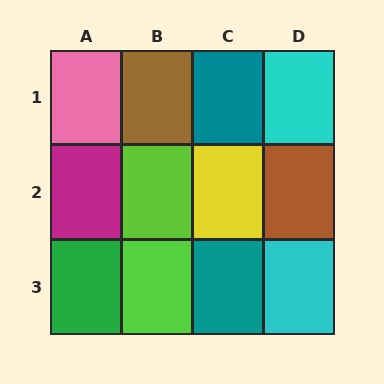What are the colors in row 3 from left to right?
Green, lime, teal, cyan.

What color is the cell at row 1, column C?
Teal.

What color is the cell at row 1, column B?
Brown.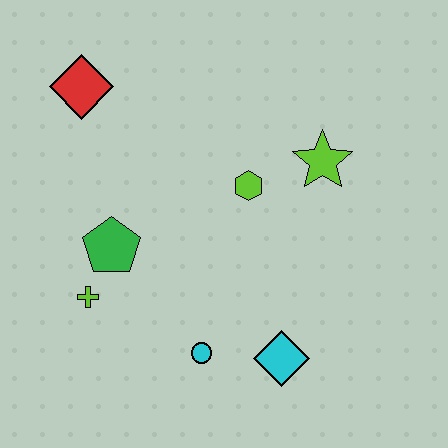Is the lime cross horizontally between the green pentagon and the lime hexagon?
No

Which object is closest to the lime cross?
The green pentagon is closest to the lime cross.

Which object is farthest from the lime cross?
The lime star is farthest from the lime cross.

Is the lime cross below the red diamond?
Yes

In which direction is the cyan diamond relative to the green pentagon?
The cyan diamond is to the right of the green pentagon.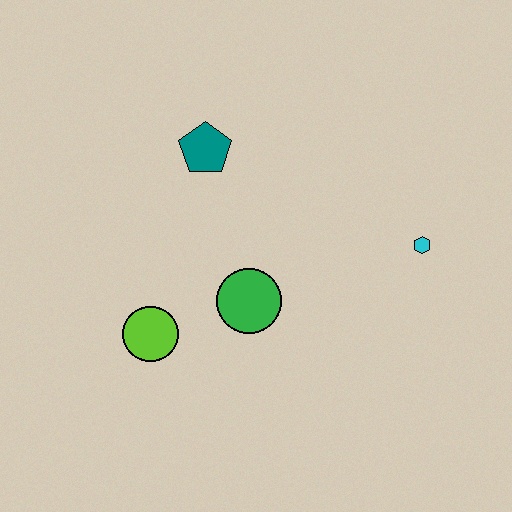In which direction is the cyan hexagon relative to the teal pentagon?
The cyan hexagon is to the right of the teal pentagon.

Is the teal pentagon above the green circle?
Yes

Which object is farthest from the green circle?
The cyan hexagon is farthest from the green circle.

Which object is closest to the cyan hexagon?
The green circle is closest to the cyan hexagon.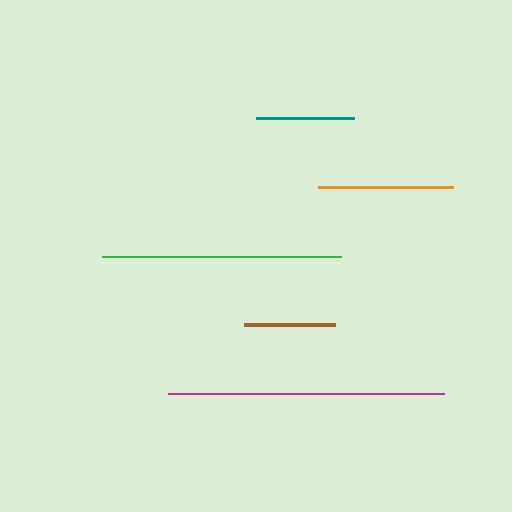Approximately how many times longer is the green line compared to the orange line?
The green line is approximately 1.8 times the length of the orange line.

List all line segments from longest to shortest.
From longest to shortest: magenta, green, orange, teal, brown.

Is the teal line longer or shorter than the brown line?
The teal line is longer than the brown line.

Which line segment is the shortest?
The brown line is the shortest at approximately 91 pixels.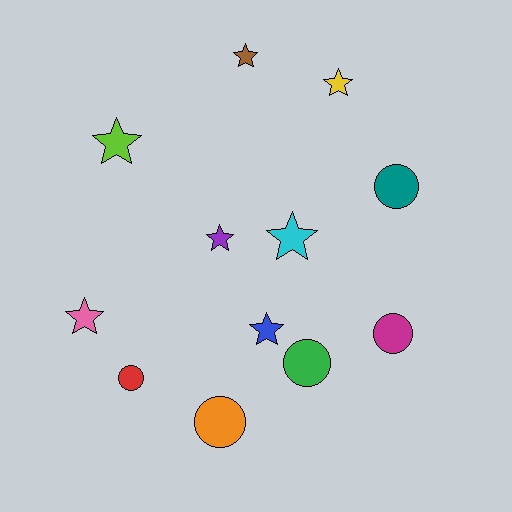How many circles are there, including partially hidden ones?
There are 5 circles.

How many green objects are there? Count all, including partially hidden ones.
There is 1 green object.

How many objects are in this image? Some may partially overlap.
There are 12 objects.